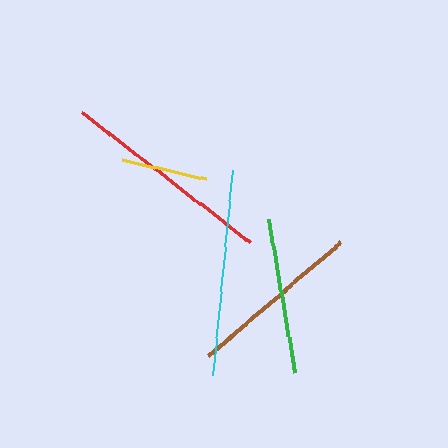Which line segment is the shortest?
The yellow line is the shortest at approximately 86 pixels.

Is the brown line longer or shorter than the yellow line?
The brown line is longer than the yellow line.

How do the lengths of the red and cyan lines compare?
The red and cyan lines are approximately the same length.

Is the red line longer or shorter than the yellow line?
The red line is longer than the yellow line.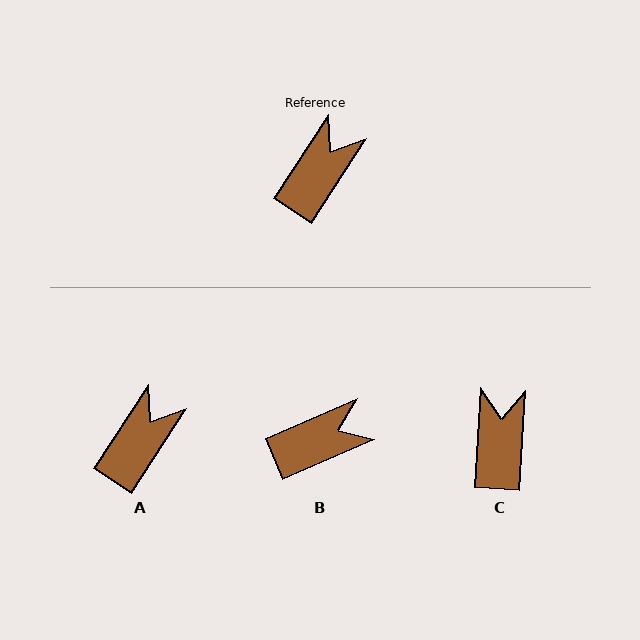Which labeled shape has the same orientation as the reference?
A.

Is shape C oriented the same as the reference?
No, it is off by about 29 degrees.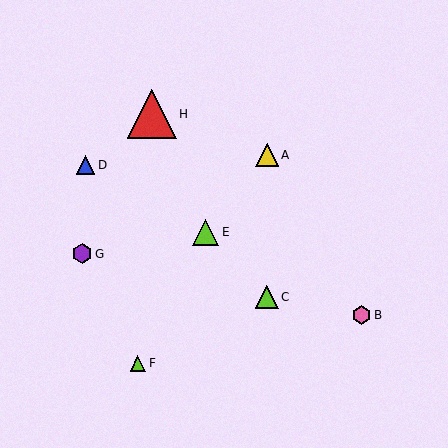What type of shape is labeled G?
Shape G is a purple hexagon.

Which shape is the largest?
The red triangle (labeled H) is the largest.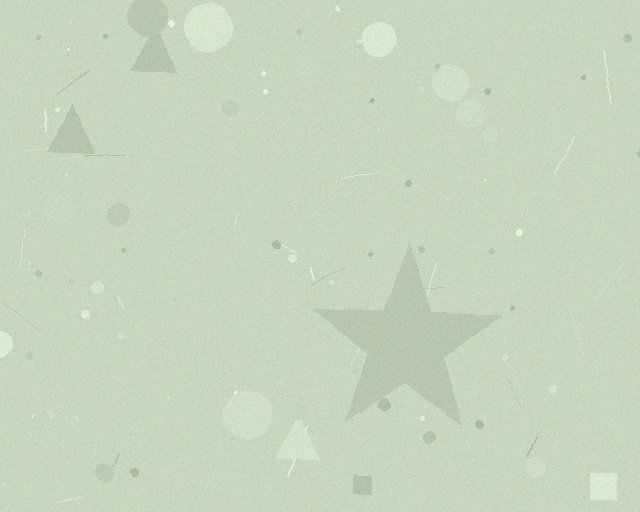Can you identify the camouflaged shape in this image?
The camouflaged shape is a star.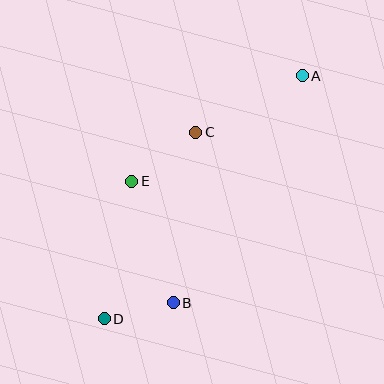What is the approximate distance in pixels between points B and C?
The distance between B and C is approximately 172 pixels.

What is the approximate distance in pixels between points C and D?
The distance between C and D is approximately 208 pixels.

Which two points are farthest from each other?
Points A and D are farthest from each other.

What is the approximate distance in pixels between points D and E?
The distance between D and E is approximately 140 pixels.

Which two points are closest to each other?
Points B and D are closest to each other.